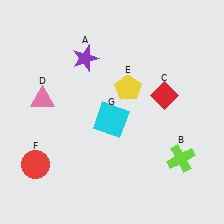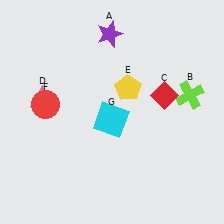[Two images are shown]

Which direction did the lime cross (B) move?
The lime cross (B) moved up.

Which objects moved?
The objects that moved are: the purple star (A), the lime cross (B), the red circle (F).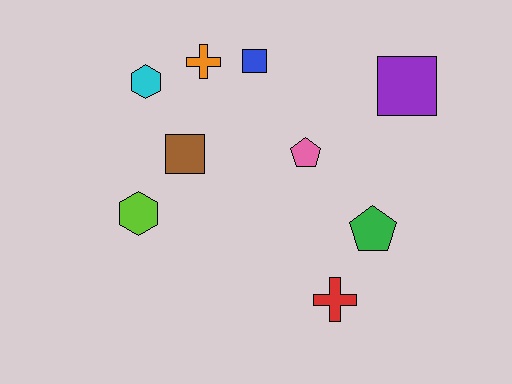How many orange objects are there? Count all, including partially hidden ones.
There is 1 orange object.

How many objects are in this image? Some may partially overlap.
There are 9 objects.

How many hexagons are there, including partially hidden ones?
There are 2 hexagons.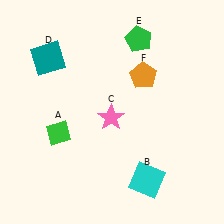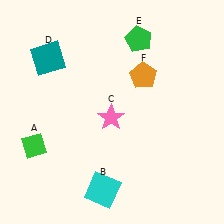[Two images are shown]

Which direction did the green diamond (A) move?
The green diamond (A) moved left.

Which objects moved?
The objects that moved are: the green diamond (A), the cyan square (B).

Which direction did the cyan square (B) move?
The cyan square (B) moved left.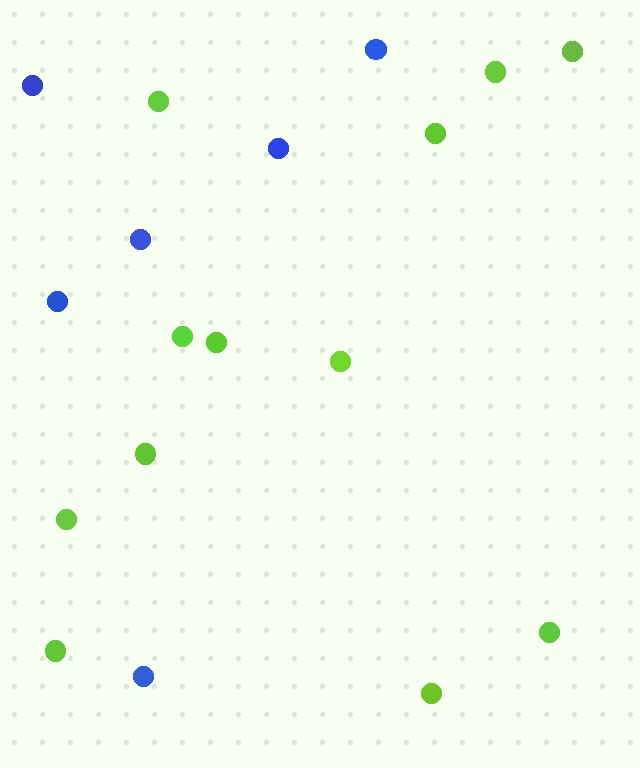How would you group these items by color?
There are 2 groups: one group of blue circles (6) and one group of lime circles (12).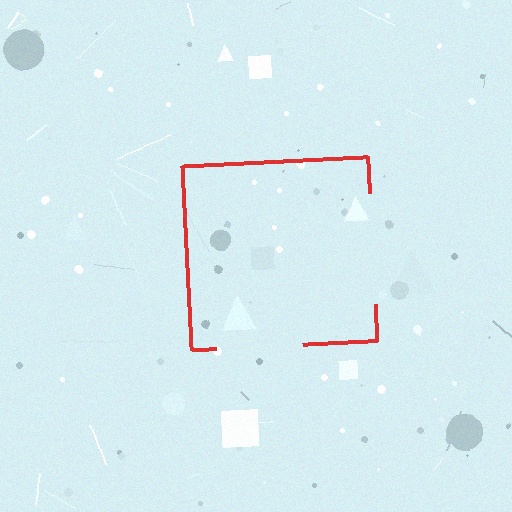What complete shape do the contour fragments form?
The contour fragments form a square.